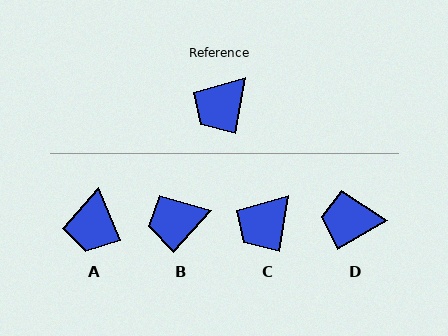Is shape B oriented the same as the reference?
No, it is off by about 32 degrees.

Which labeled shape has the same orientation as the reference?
C.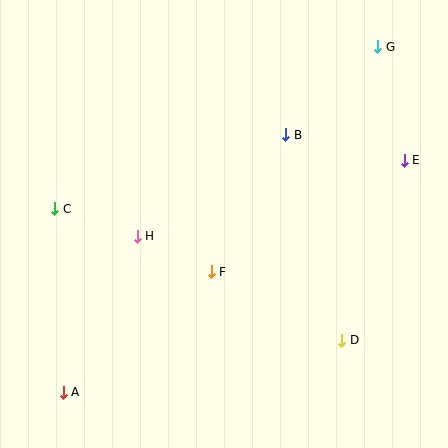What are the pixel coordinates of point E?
Point E is at (404, 160).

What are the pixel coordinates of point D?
Point D is at (342, 340).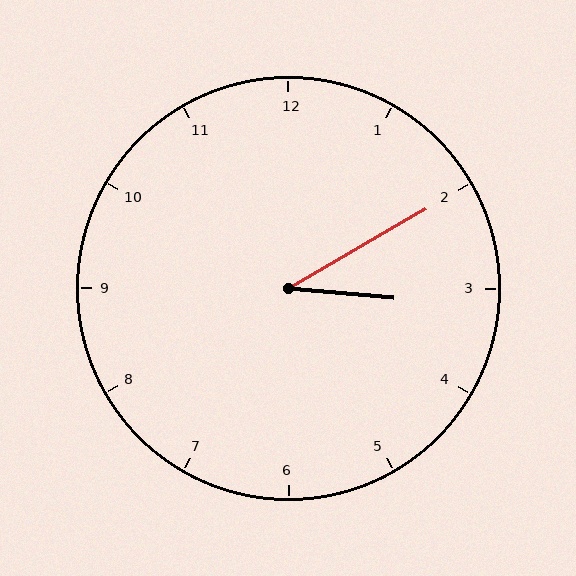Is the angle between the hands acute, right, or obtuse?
It is acute.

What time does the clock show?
3:10.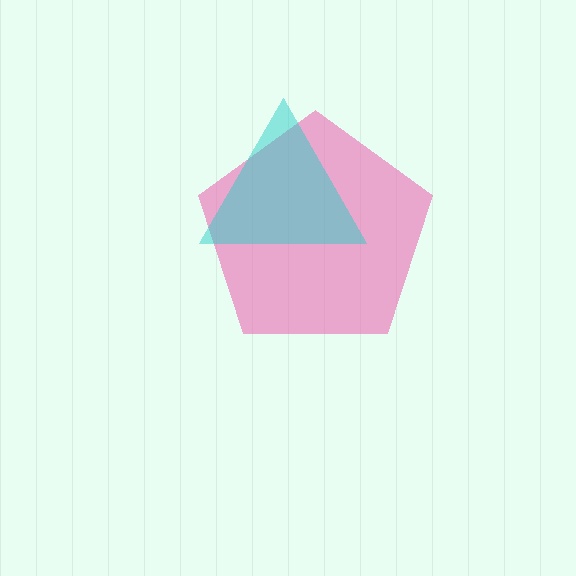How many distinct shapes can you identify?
There are 2 distinct shapes: a pink pentagon, a cyan triangle.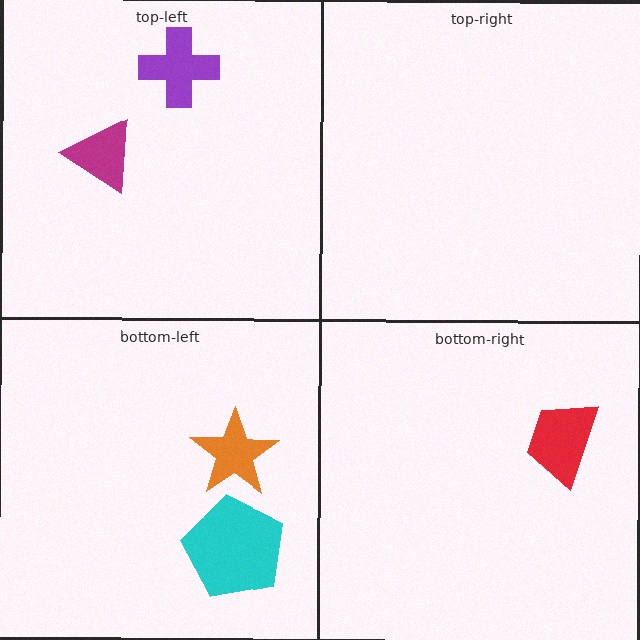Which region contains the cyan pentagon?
The bottom-left region.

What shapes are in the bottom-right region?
The red trapezoid.